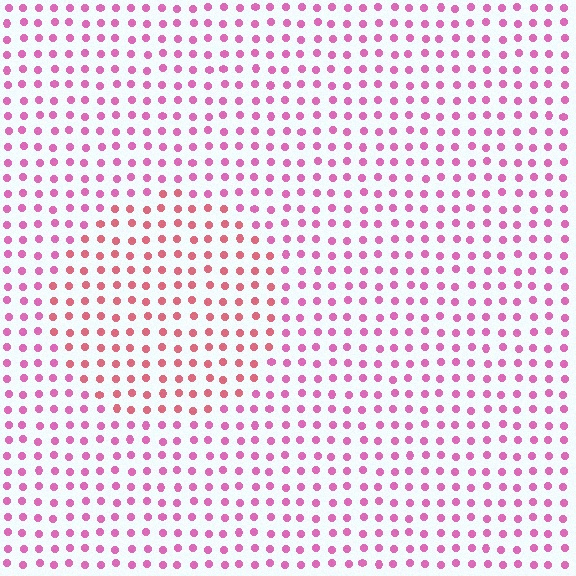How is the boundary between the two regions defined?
The boundary is defined purely by a slight shift in hue (about 30 degrees). Spacing, size, and orientation are identical on both sides.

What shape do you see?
I see a circle.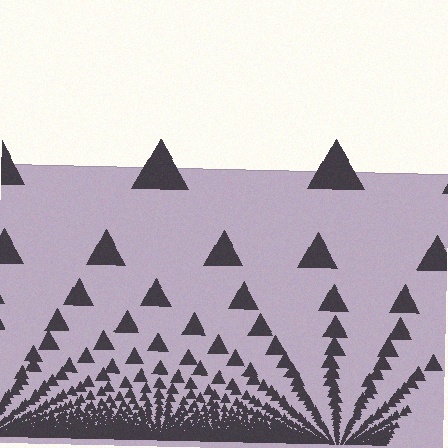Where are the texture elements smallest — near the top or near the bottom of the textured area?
Near the bottom.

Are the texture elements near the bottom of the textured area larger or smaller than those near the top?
Smaller. The gradient is inverted — elements near the bottom are smaller and denser.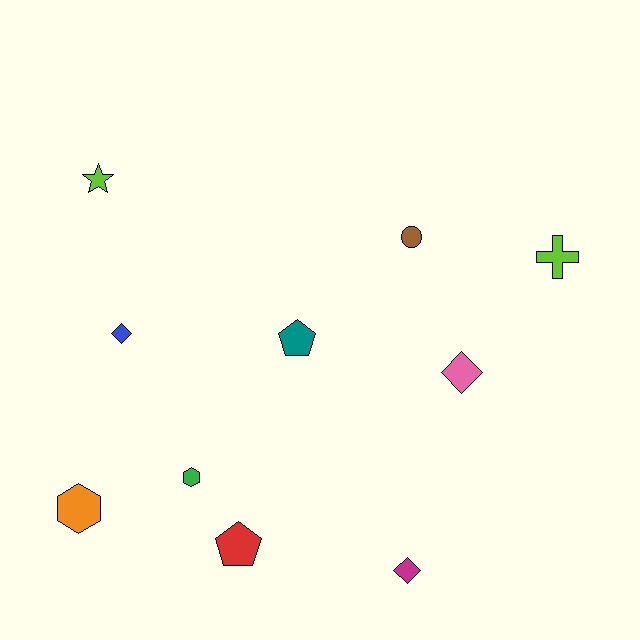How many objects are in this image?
There are 10 objects.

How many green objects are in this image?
There is 1 green object.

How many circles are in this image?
There is 1 circle.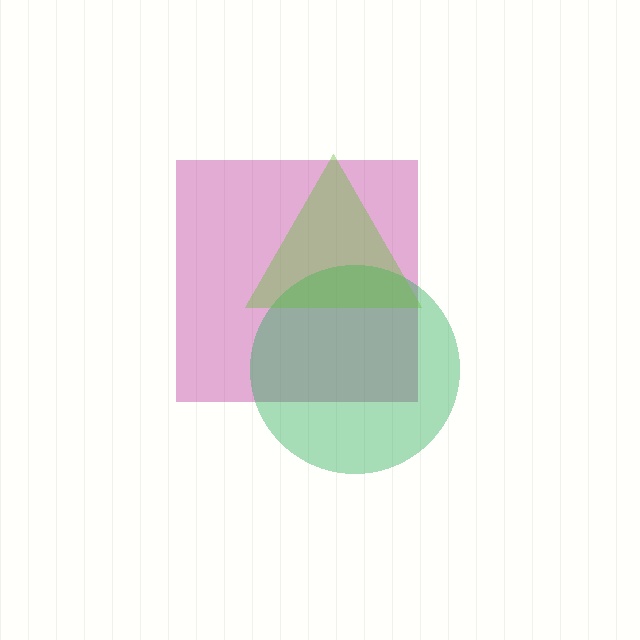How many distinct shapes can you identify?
There are 3 distinct shapes: a magenta square, a green circle, a lime triangle.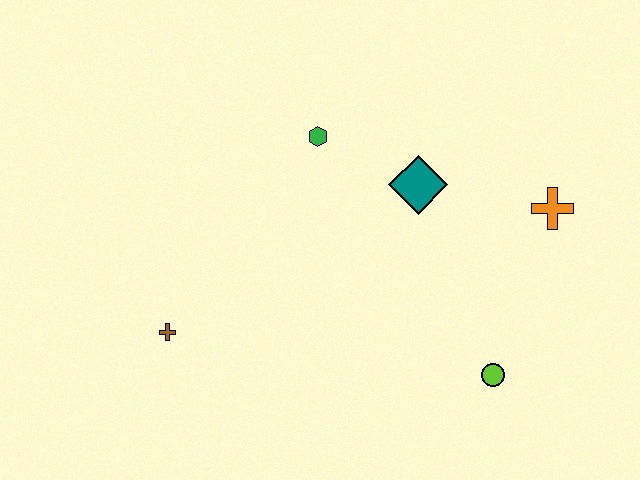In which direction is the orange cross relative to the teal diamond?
The orange cross is to the right of the teal diamond.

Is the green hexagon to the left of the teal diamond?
Yes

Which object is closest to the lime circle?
The orange cross is closest to the lime circle.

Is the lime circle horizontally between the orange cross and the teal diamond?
Yes